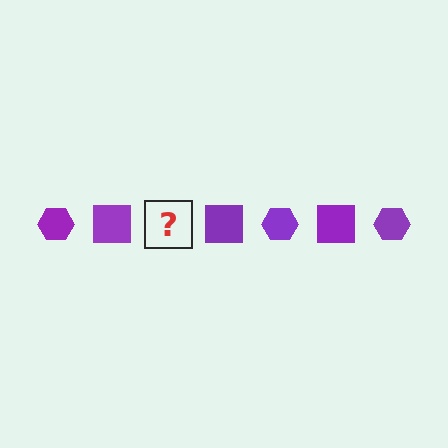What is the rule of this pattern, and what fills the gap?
The rule is that the pattern cycles through hexagon, square shapes in purple. The gap should be filled with a purple hexagon.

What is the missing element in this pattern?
The missing element is a purple hexagon.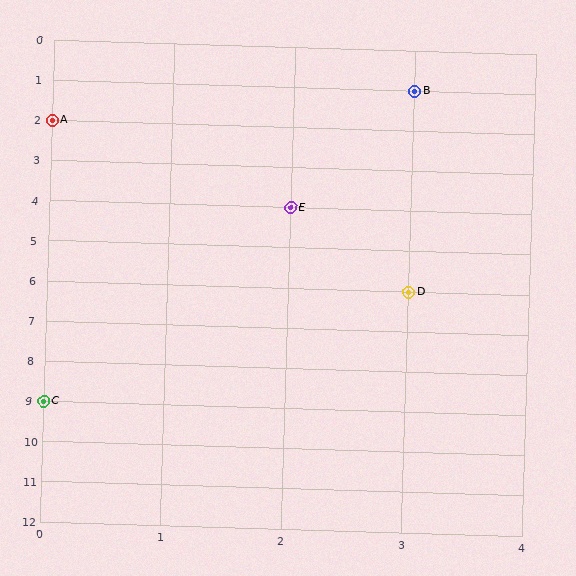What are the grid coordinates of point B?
Point B is at grid coordinates (3, 1).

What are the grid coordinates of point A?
Point A is at grid coordinates (0, 2).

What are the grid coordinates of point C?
Point C is at grid coordinates (0, 9).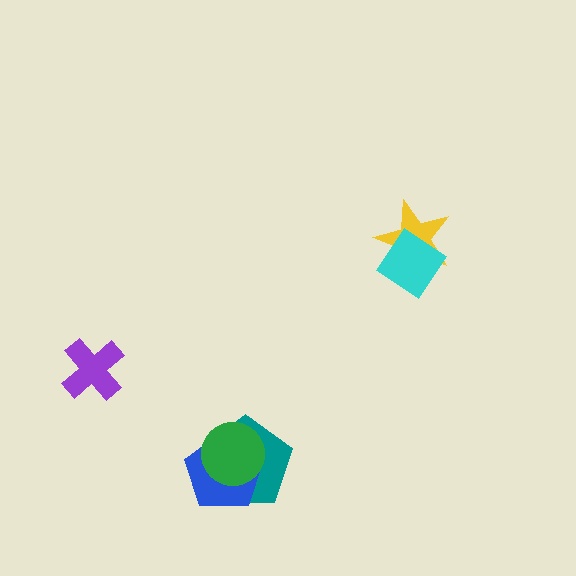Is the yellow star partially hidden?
Yes, it is partially covered by another shape.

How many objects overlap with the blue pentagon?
2 objects overlap with the blue pentagon.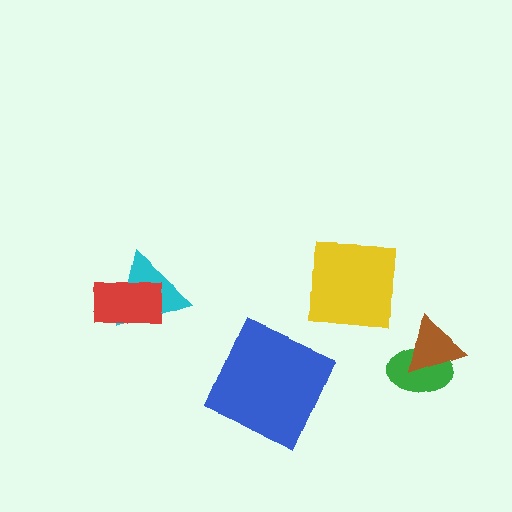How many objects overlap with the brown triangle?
1 object overlaps with the brown triangle.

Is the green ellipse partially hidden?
Yes, it is partially covered by another shape.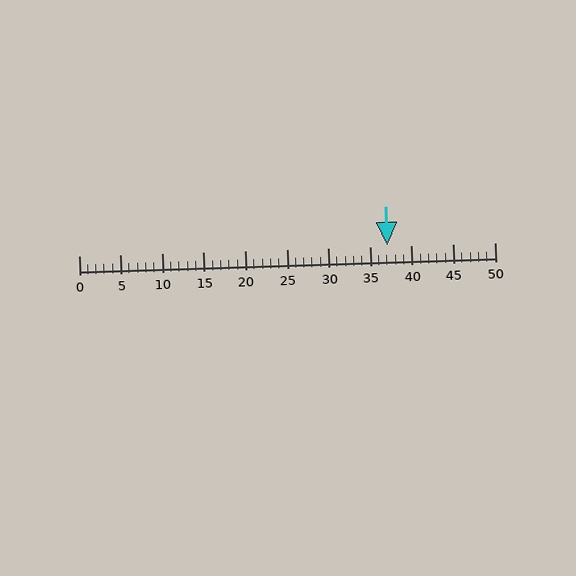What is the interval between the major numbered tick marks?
The major tick marks are spaced 5 units apart.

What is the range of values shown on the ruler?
The ruler shows values from 0 to 50.